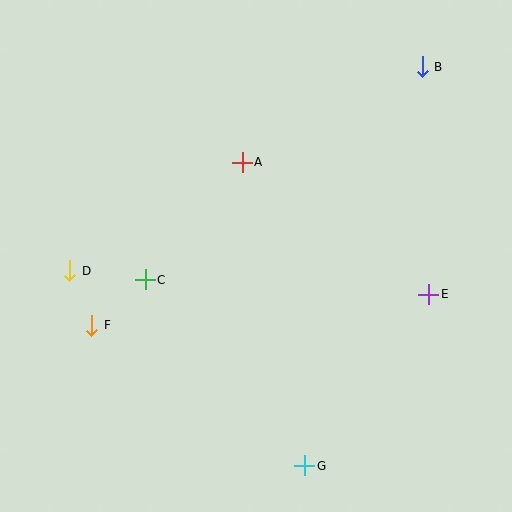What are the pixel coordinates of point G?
Point G is at (305, 466).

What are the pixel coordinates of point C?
Point C is at (145, 280).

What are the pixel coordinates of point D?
Point D is at (70, 271).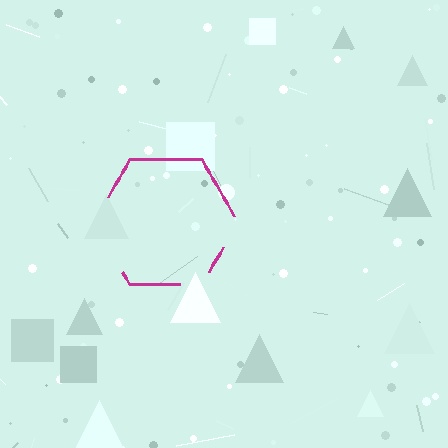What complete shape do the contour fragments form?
The contour fragments form a hexagon.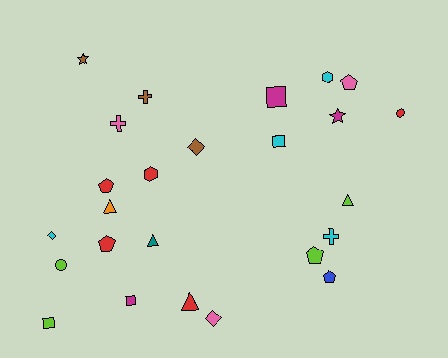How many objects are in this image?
There are 25 objects.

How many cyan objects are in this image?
There are 4 cyan objects.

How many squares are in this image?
There are 4 squares.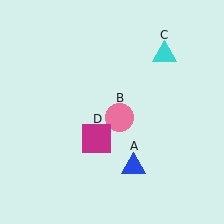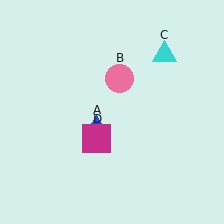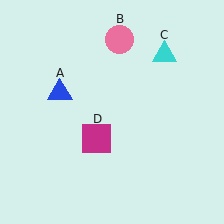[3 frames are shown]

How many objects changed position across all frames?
2 objects changed position: blue triangle (object A), pink circle (object B).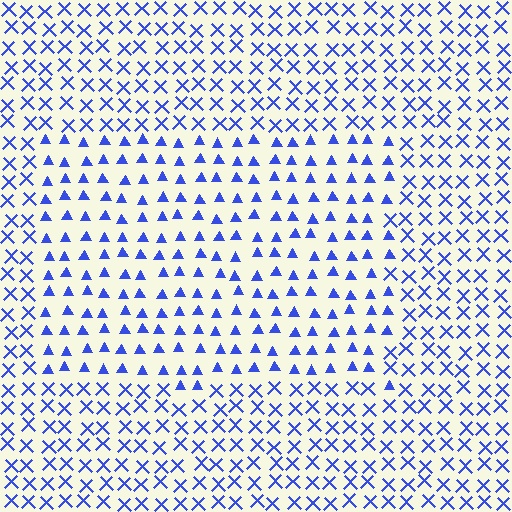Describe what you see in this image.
The image is filled with small blue elements arranged in a uniform grid. A rectangle-shaped region contains triangles, while the surrounding area contains X marks. The boundary is defined purely by the change in element shape.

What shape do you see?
I see a rectangle.